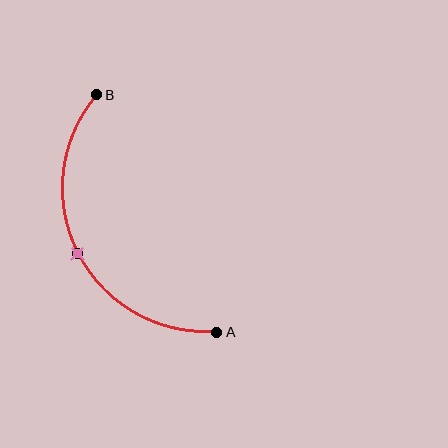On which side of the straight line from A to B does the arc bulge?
The arc bulges to the left of the straight line connecting A and B.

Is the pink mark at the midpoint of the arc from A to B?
Yes. The pink mark lies on the arc at equal arc-length from both A and B — it is the arc midpoint.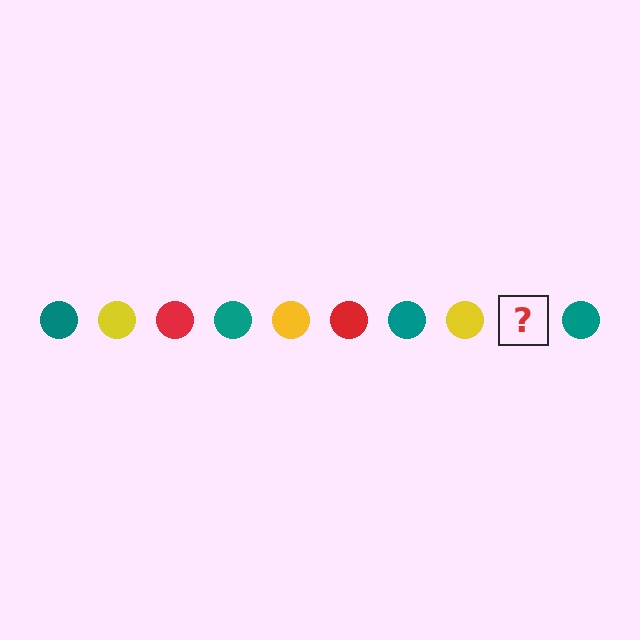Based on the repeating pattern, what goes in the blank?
The blank should be a red circle.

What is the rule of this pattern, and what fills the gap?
The rule is that the pattern cycles through teal, yellow, red circles. The gap should be filled with a red circle.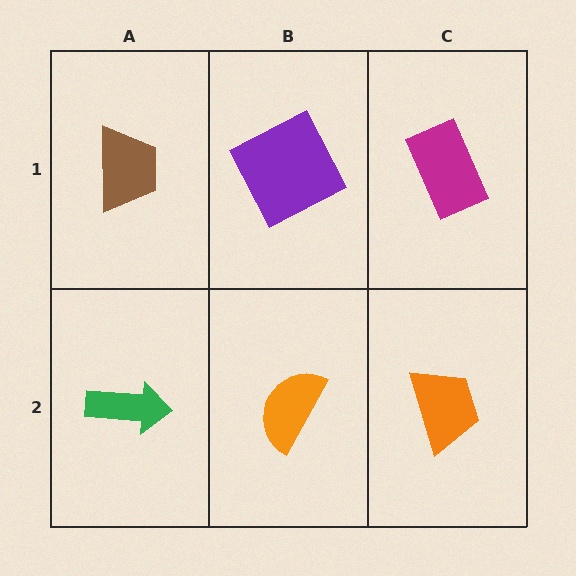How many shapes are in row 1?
3 shapes.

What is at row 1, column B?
A purple square.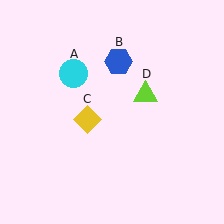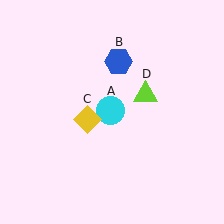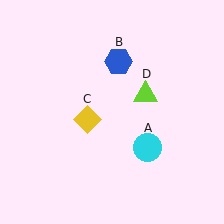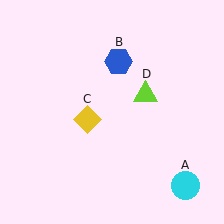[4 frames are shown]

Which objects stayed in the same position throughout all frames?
Blue hexagon (object B) and yellow diamond (object C) and lime triangle (object D) remained stationary.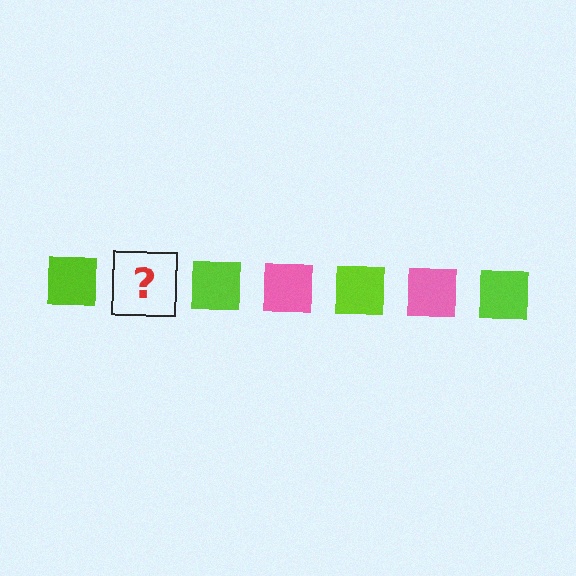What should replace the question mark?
The question mark should be replaced with a pink square.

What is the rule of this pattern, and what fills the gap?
The rule is that the pattern cycles through lime, pink squares. The gap should be filled with a pink square.